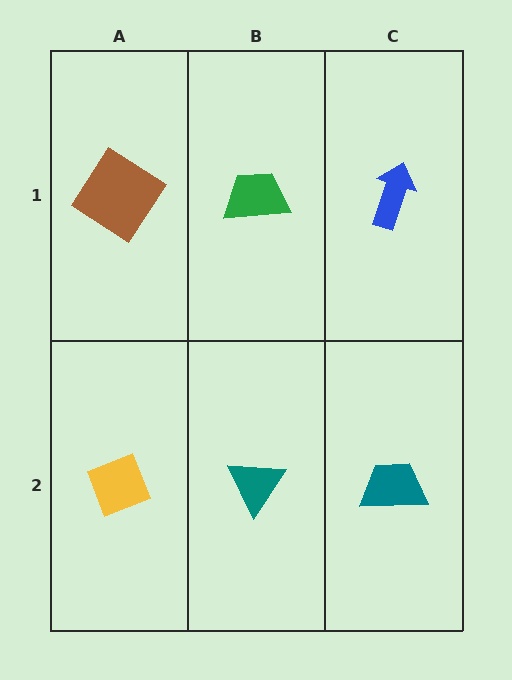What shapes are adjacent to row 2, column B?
A green trapezoid (row 1, column B), a yellow diamond (row 2, column A), a teal trapezoid (row 2, column C).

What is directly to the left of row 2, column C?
A teal triangle.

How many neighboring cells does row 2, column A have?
2.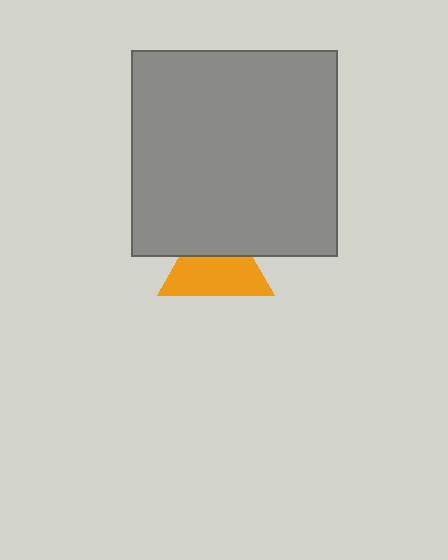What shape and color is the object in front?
The object in front is a gray square.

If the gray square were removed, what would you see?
You would see the complete orange triangle.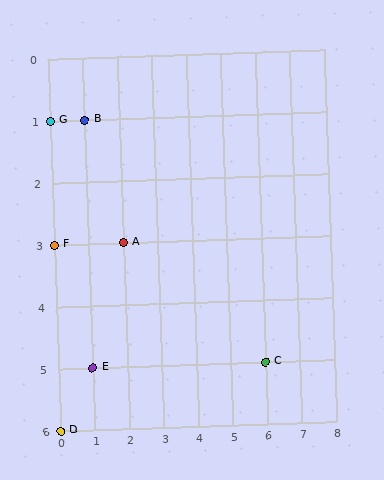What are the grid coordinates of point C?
Point C is at grid coordinates (6, 5).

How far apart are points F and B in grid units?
Points F and B are 1 column and 2 rows apart (about 2.2 grid units diagonally).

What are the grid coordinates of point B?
Point B is at grid coordinates (1, 1).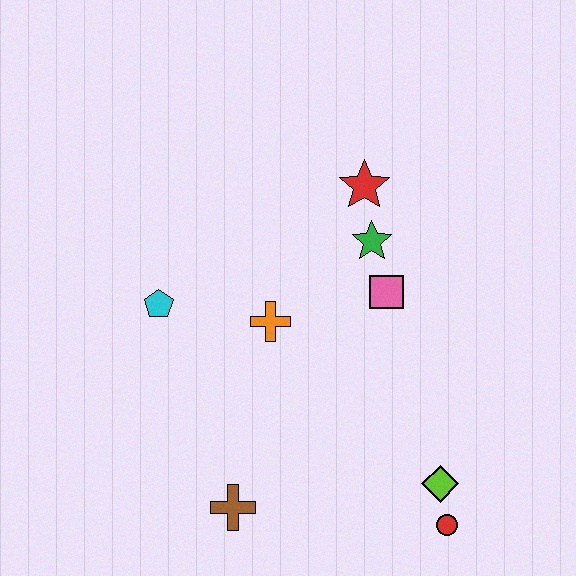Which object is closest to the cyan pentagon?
The orange cross is closest to the cyan pentagon.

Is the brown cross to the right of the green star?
No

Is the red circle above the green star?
No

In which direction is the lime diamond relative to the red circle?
The lime diamond is above the red circle.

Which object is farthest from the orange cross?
The red circle is farthest from the orange cross.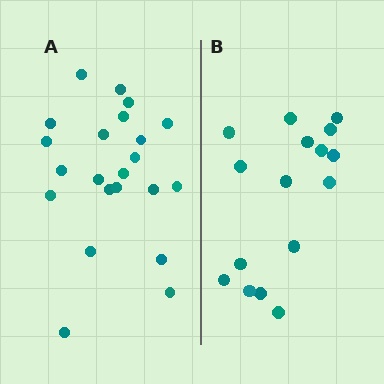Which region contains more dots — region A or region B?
Region A (the left region) has more dots.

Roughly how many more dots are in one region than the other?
Region A has about 6 more dots than region B.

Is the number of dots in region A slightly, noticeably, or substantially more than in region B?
Region A has noticeably more, but not dramatically so. The ratio is roughly 1.4 to 1.